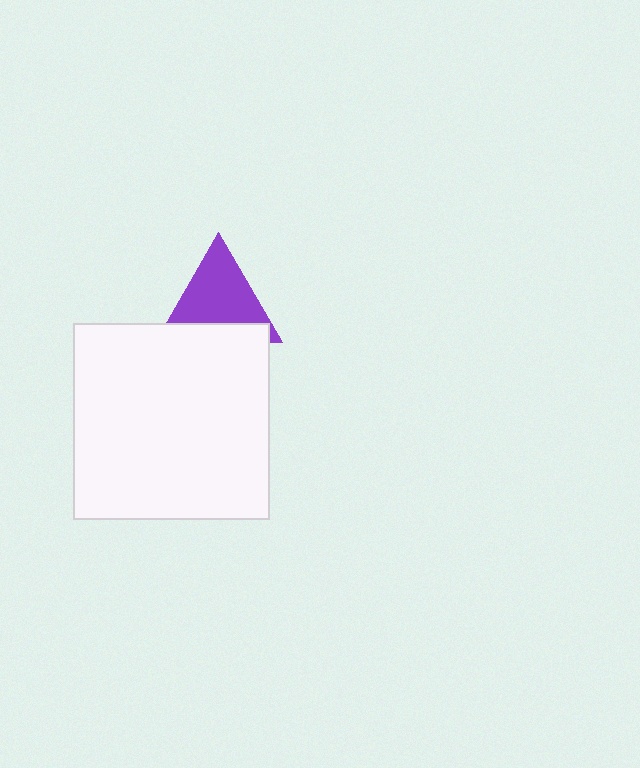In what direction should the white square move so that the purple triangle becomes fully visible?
The white square should move down. That is the shortest direction to clear the overlap and leave the purple triangle fully visible.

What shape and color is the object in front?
The object in front is a white square.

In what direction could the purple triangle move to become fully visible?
The purple triangle could move up. That would shift it out from behind the white square entirely.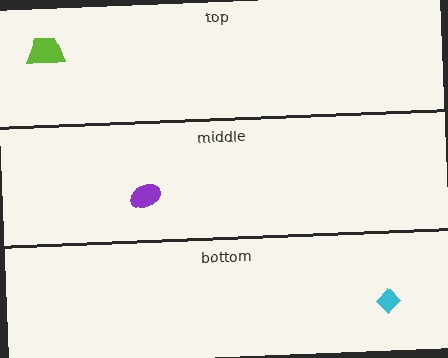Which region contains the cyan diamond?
The bottom region.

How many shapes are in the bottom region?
1.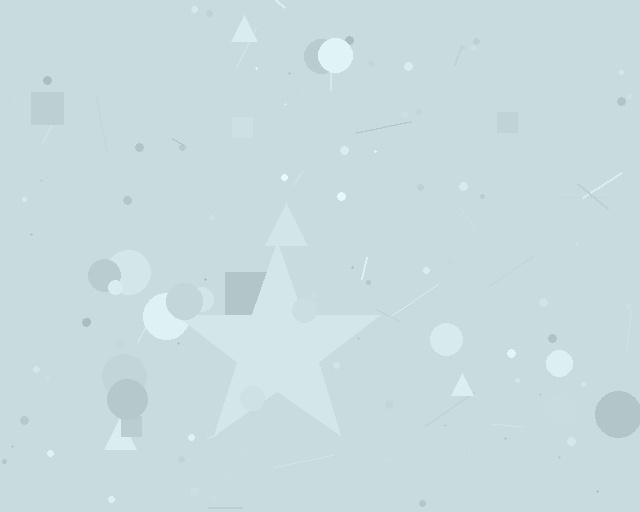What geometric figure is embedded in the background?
A star is embedded in the background.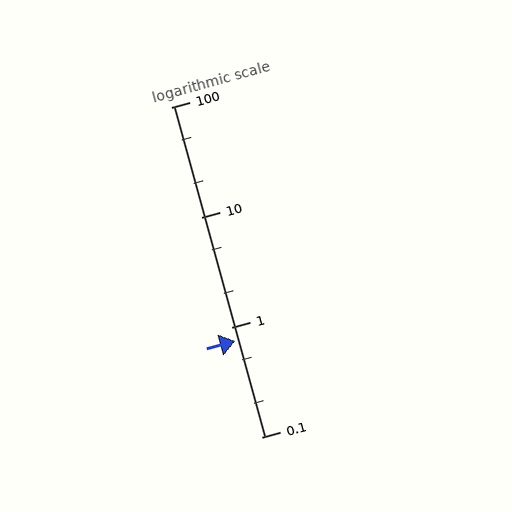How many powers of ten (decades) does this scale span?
The scale spans 3 decades, from 0.1 to 100.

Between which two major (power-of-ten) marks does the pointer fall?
The pointer is between 0.1 and 1.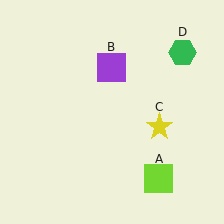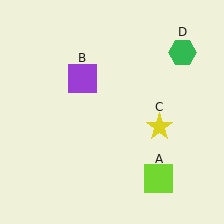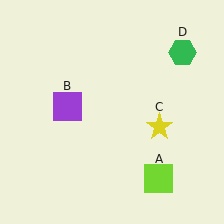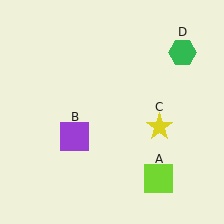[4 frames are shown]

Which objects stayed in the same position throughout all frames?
Lime square (object A) and yellow star (object C) and green hexagon (object D) remained stationary.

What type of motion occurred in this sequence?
The purple square (object B) rotated counterclockwise around the center of the scene.